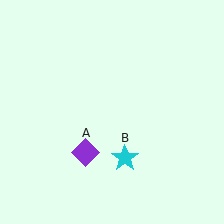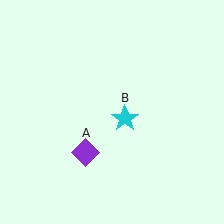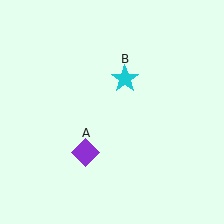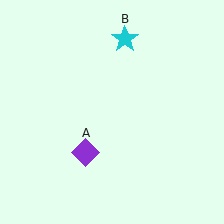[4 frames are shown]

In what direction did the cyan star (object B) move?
The cyan star (object B) moved up.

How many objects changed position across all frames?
1 object changed position: cyan star (object B).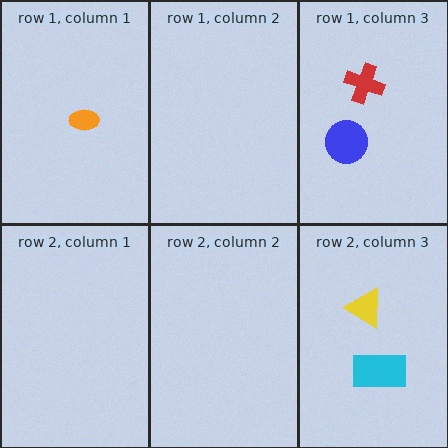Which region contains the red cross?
The row 1, column 3 region.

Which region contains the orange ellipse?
The row 1, column 1 region.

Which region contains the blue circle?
The row 1, column 3 region.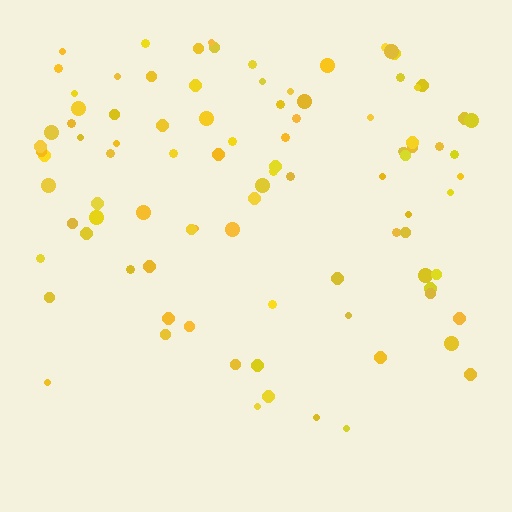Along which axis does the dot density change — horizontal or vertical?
Vertical.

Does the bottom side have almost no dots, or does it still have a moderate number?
Still a moderate number, just noticeably fewer than the top.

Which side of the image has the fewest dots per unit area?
The bottom.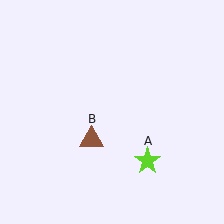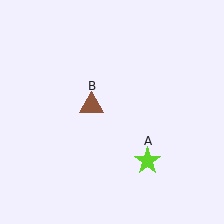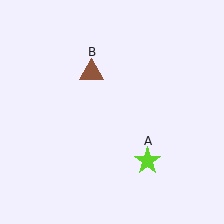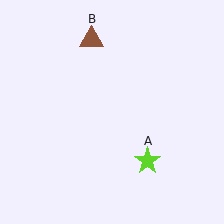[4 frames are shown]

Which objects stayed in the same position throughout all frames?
Lime star (object A) remained stationary.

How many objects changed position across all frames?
1 object changed position: brown triangle (object B).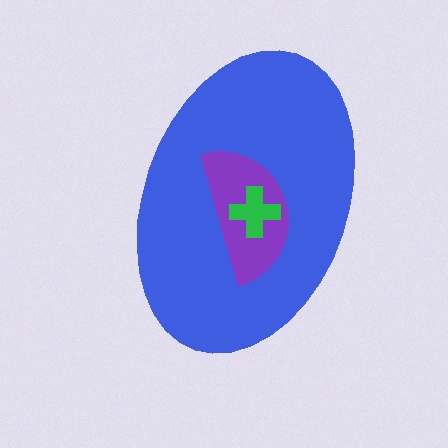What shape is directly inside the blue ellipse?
The purple semicircle.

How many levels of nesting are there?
3.